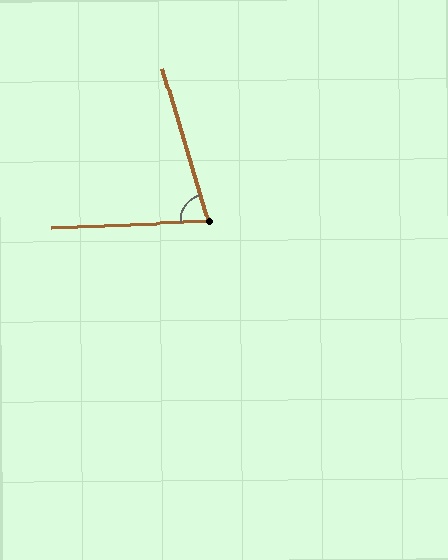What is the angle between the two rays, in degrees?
Approximately 76 degrees.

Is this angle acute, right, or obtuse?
It is acute.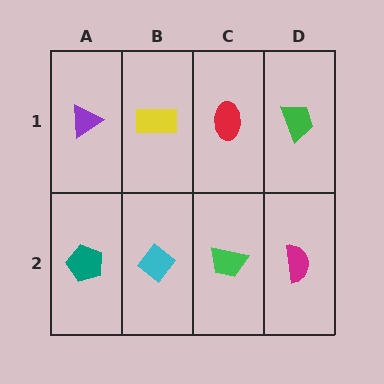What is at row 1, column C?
A red ellipse.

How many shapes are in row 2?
4 shapes.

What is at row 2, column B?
A cyan diamond.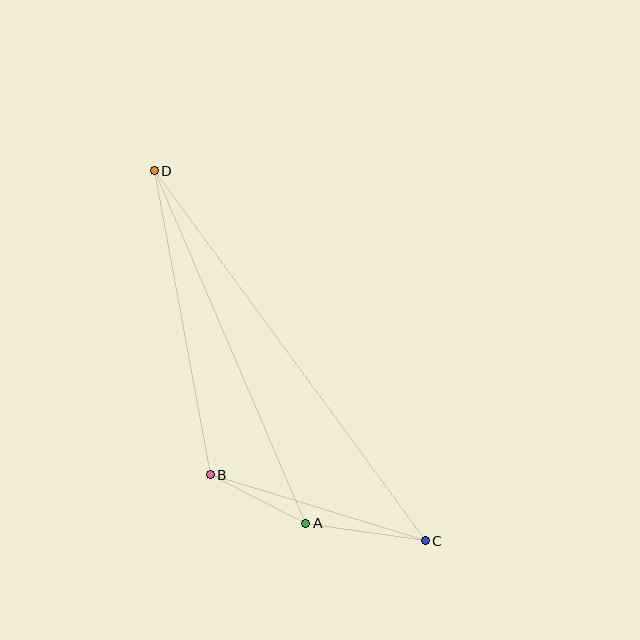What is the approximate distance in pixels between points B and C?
The distance between B and C is approximately 225 pixels.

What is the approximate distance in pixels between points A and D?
The distance between A and D is approximately 384 pixels.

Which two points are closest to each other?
Points A and B are closest to each other.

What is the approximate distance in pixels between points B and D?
The distance between B and D is approximately 309 pixels.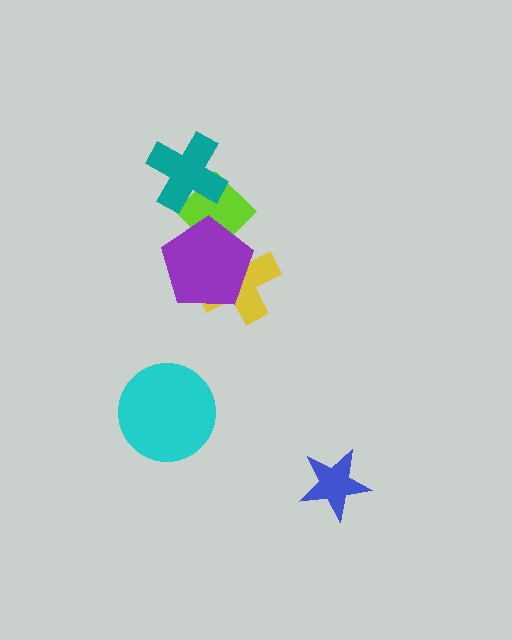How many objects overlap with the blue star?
0 objects overlap with the blue star.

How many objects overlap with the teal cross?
1 object overlaps with the teal cross.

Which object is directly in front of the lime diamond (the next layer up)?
The purple pentagon is directly in front of the lime diamond.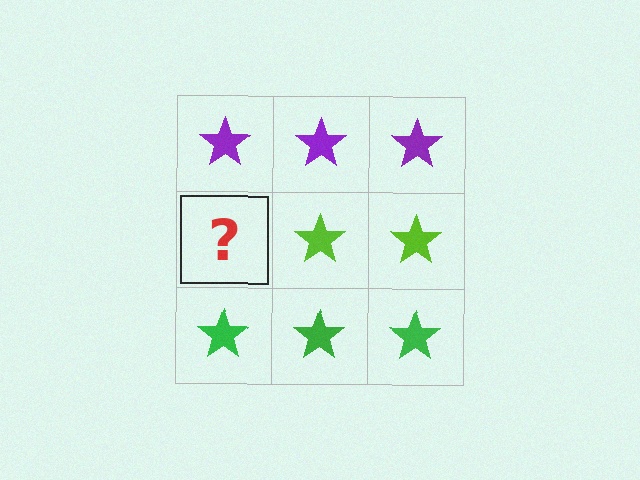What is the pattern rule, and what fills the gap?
The rule is that each row has a consistent color. The gap should be filled with a lime star.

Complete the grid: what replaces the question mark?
The question mark should be replaced with a lime star.